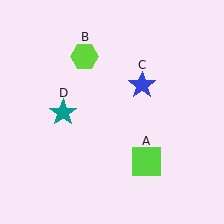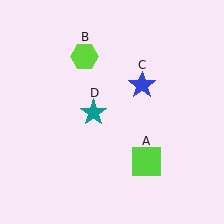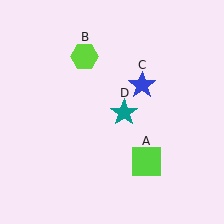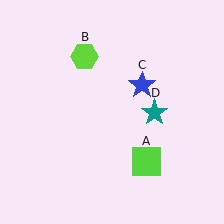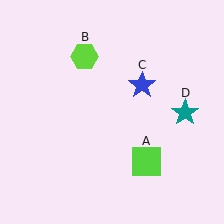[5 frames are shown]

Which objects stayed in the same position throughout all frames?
Lime square (object A) and lime hexagon (object B) and blue star (object C) remained stationary.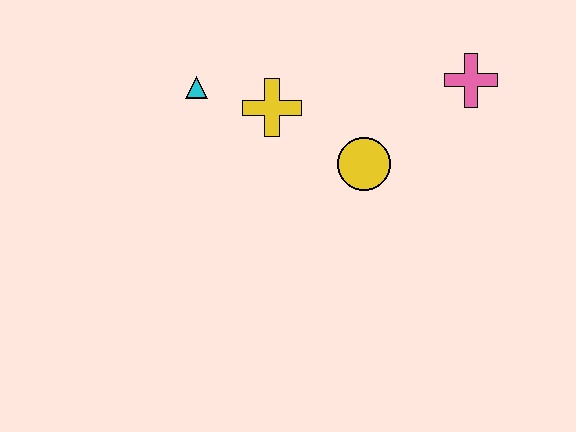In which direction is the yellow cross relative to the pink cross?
The yellow cross is to the left of the pink cross.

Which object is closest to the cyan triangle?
The yellow cross is closest to the cyan triangle.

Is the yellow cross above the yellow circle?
Yes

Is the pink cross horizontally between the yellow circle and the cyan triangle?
No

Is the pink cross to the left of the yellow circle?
No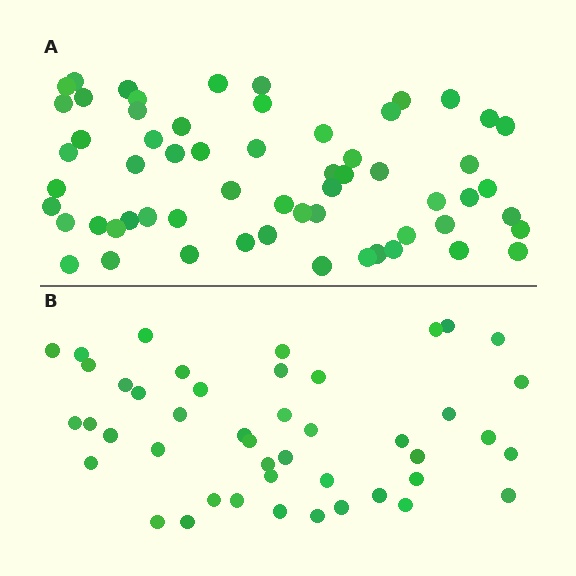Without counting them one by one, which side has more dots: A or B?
Region A (the top region) has more dots.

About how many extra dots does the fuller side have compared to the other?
Region A has approximately 15 more dots than region B.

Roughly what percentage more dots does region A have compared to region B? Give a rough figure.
About 35% more.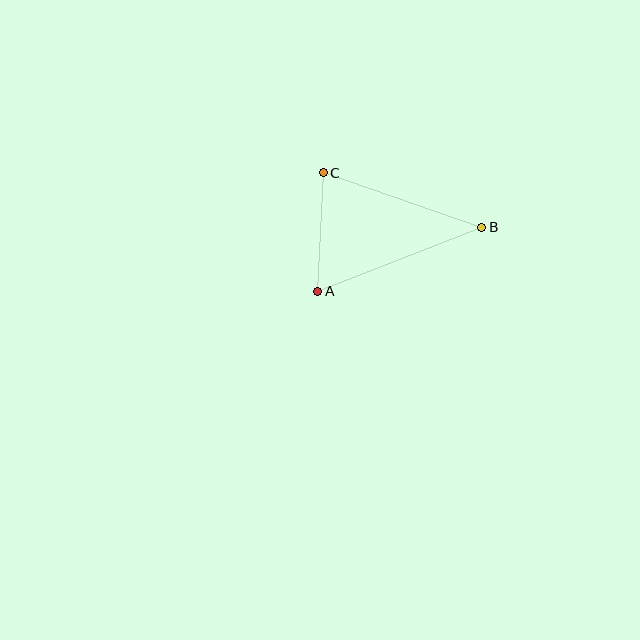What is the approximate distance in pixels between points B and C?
The distance between B and C is approximately 168 pixels.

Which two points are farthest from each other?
Points A and B are farthest from each other.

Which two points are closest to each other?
Points A and C are closest to each other.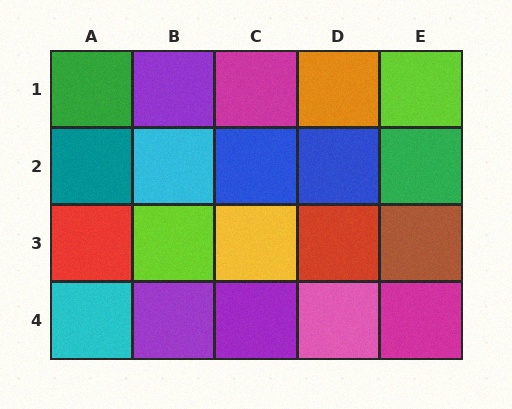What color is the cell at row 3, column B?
Lime.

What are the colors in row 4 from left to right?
Cyan, purple, purple, pink, magenta.